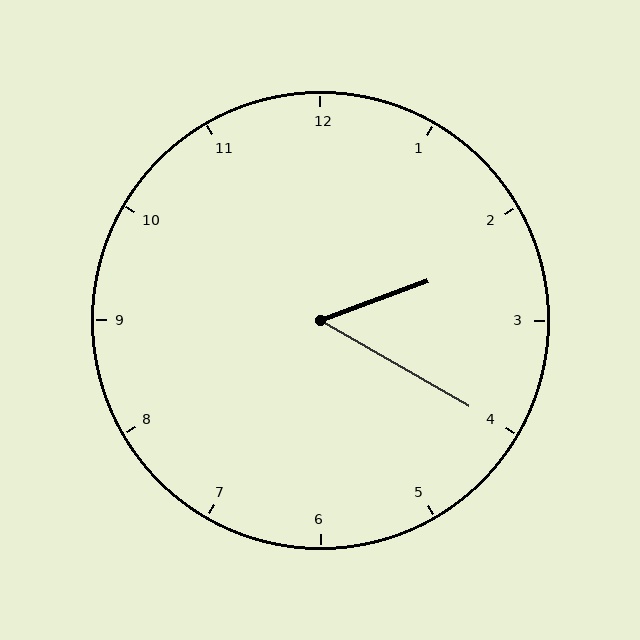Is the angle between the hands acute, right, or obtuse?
It is acute.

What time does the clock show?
2:20.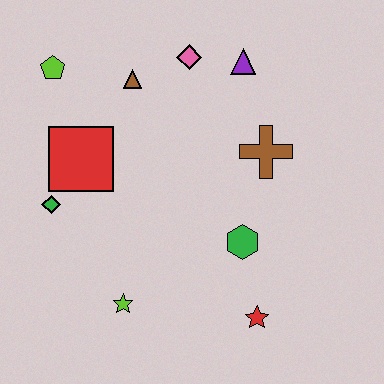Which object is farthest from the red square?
The red star is farthest from the red square.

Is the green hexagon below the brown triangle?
Yes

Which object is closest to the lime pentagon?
The brown triangle is closest to the lime pentagon.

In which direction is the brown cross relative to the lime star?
The brown cross is above the lime star.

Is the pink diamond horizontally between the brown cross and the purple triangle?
No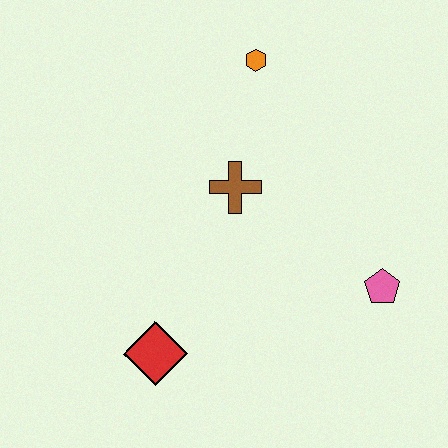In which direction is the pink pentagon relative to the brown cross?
The pink pentagon is to the right of the brown cross.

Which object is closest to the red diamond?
The brown cross is closest to the red diamond.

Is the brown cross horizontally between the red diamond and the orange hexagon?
Yes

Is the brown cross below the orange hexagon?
Yes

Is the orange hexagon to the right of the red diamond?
Yes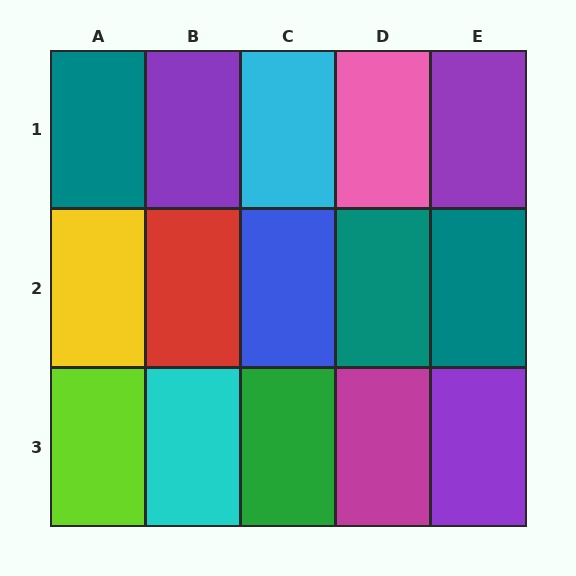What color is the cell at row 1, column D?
Pink.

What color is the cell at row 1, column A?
Teal.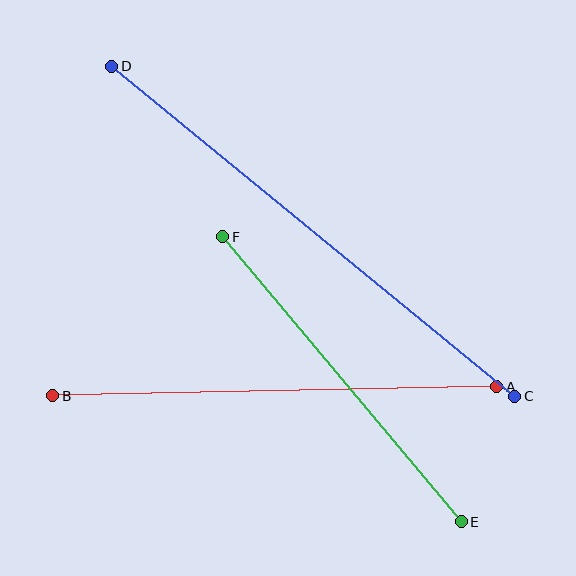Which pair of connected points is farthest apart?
Points C and D are farthest apart.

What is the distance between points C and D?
The distance is approximately 521 pixels.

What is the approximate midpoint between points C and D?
The midpoint is at approximately (313, 231) pixels.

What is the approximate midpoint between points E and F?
The midpoint is at approximately (342, 379) pixels.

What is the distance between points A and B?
The distance is approximately 444 pixels.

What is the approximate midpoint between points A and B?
The midpoint is at approximately (275, 391) pixels.